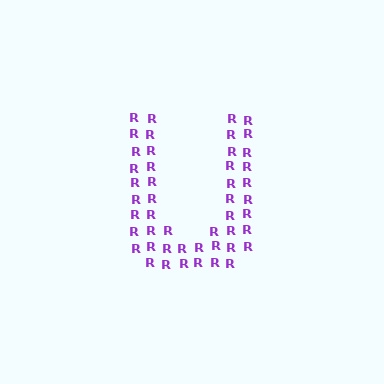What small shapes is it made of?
It is made of small letter R's.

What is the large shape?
The large shape is the letter U.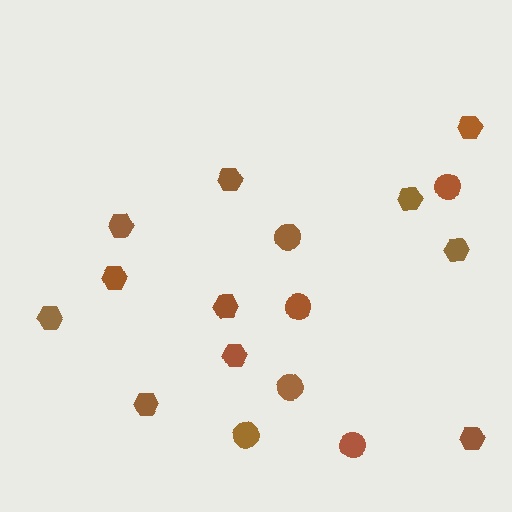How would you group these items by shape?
There are 2 groups: one group of circles (6) and one group of hexagons (11).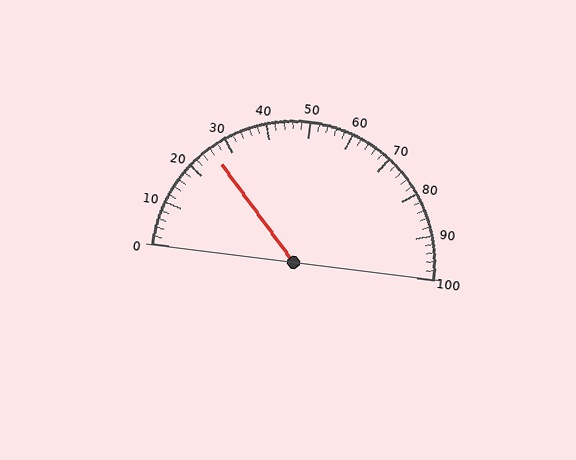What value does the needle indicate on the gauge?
The needle indicates approximately 26.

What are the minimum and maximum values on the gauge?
The gauge ranges from 0 to 100.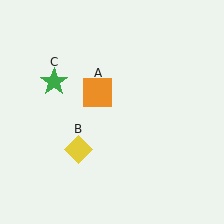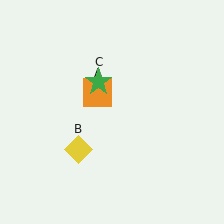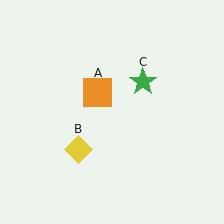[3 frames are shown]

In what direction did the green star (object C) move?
The green star (object C) moved right.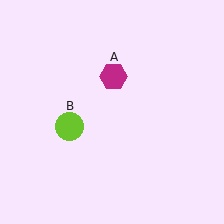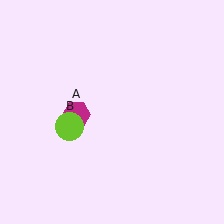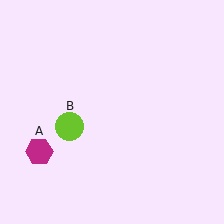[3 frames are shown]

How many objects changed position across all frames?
1 object changed position: magenta hexagon (object A).